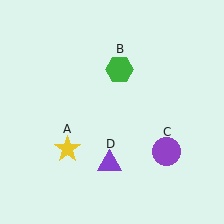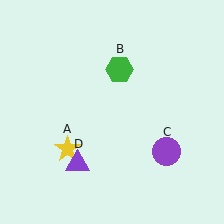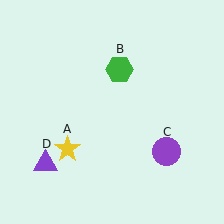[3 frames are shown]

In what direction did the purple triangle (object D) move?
The purple triangle (object D) moved left.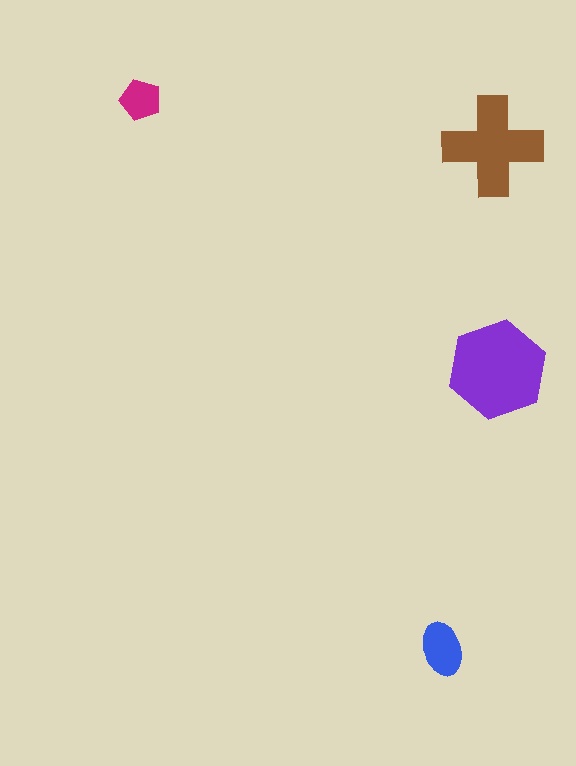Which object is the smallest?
The magenta pentagon.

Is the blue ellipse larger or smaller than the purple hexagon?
Smaller.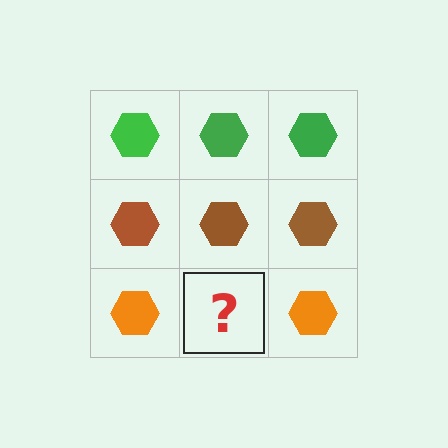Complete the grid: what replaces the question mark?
The question mark should be replaced with an orange hexagon.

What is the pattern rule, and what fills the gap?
The rule is that each row has a consistent color. The gap should be filled with an orange hexagon.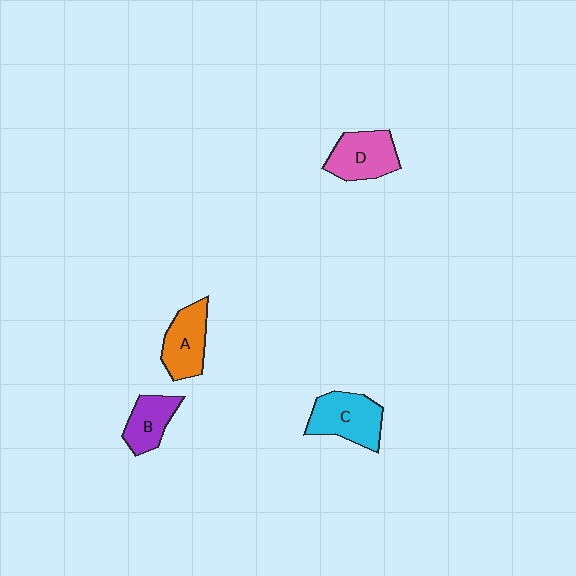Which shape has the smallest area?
Shape B (purple).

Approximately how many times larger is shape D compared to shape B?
Approximately 1.3 times.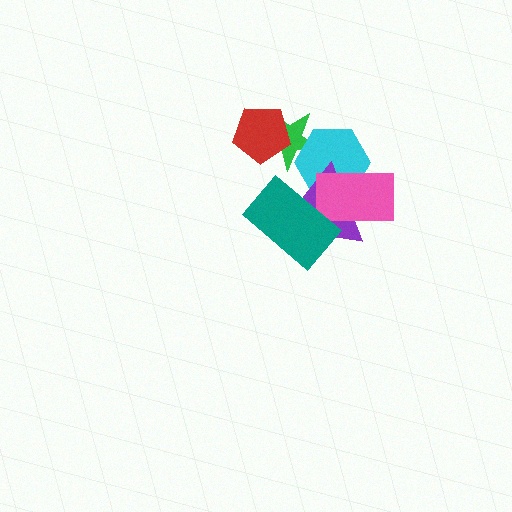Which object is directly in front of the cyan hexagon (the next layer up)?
The purple triangle is directly in front of the cyan hexagon.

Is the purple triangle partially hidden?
Yes, it is partially covered by another shape.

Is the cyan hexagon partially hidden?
Yes, it is partially covered by another shape.